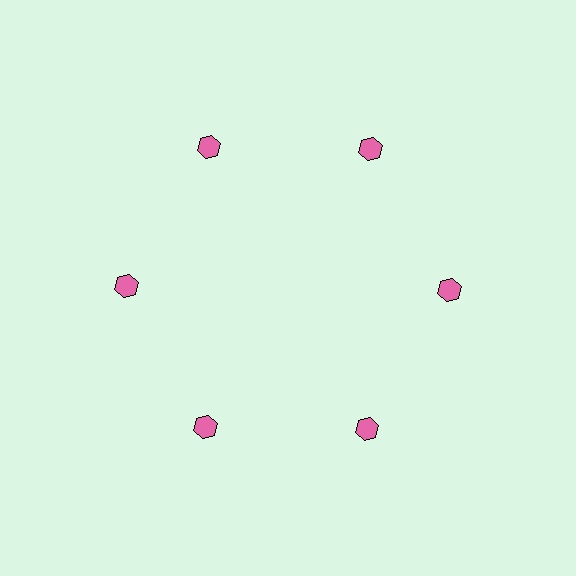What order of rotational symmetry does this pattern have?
This pattern has 6-fold rotational symmetry.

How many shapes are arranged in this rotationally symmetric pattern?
There are 6 shapes, arranged in 6 groups of 1.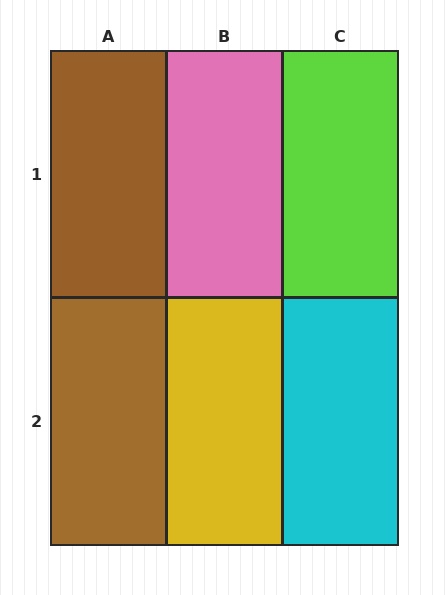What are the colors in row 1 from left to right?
Brown, pink, lime.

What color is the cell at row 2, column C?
Cyan.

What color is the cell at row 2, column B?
Yellow.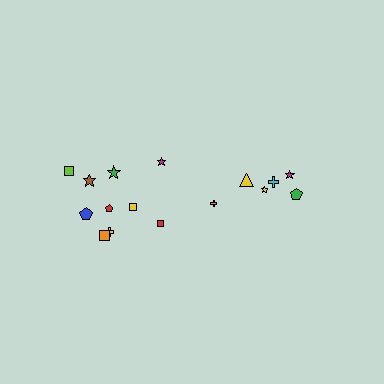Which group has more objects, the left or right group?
The left group.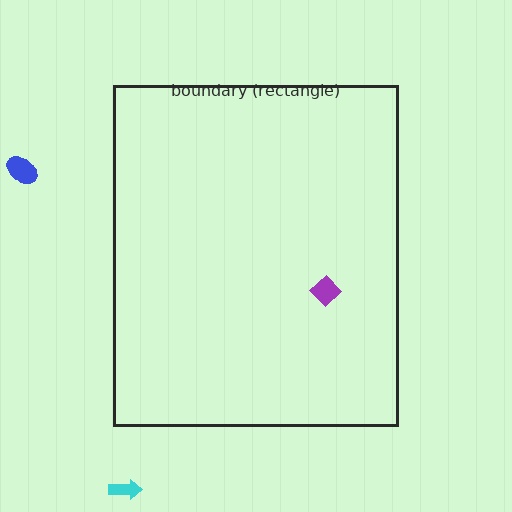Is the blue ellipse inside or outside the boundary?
Outside.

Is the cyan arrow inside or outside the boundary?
Outside.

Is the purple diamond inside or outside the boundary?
Inside.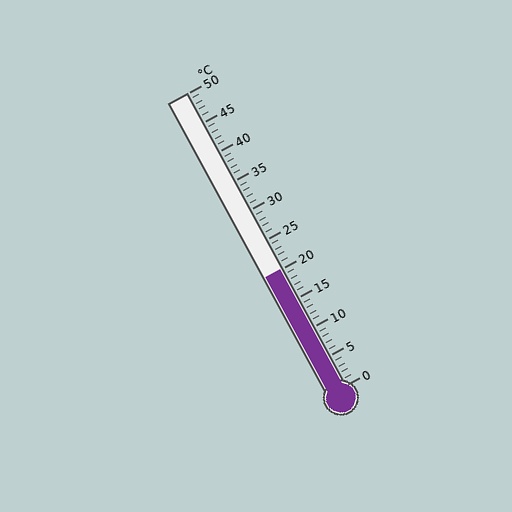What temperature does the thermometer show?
The thermometer shows approximately 20°C.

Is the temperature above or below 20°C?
The temperature is at 20°C.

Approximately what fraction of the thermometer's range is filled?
The thermometer is filled to approximately 40% of its range.